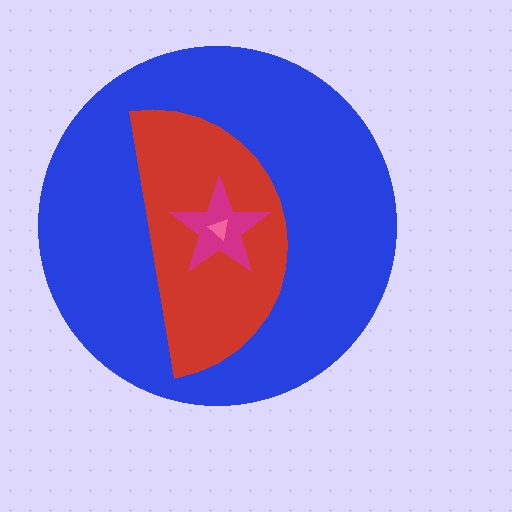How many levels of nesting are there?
4.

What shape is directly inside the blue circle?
The red semicircle.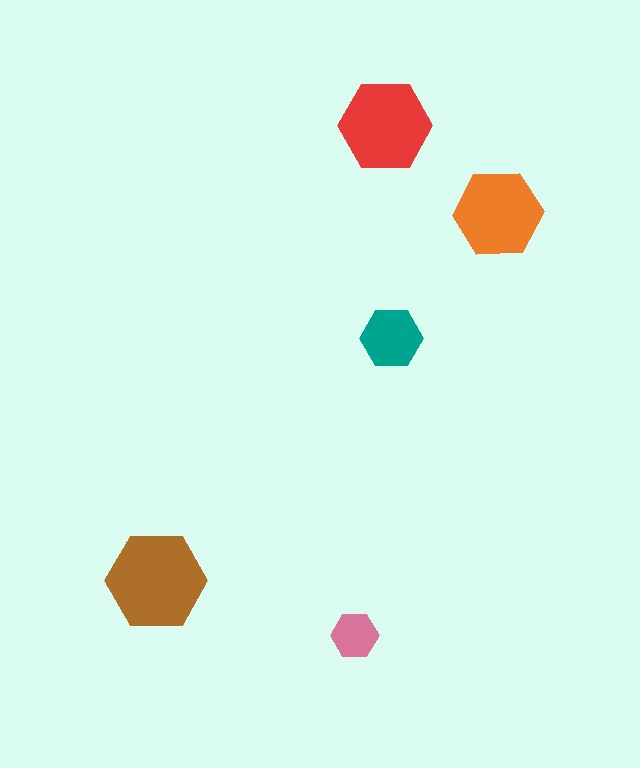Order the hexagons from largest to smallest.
the brown one, the red one, the orange one, the teal one, the pink one.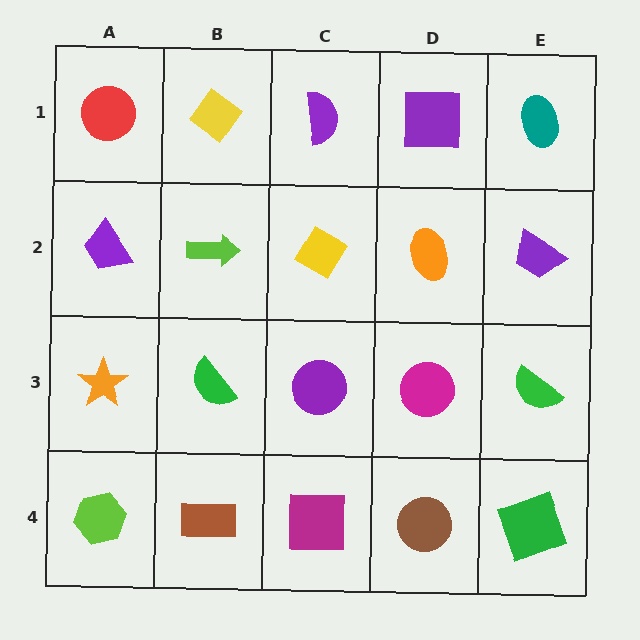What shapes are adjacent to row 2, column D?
A purple square (row 1, column D), a magenta circle (row 3, column D), a yellow diamond (row 2, column C), a purple trapezoid (row 2, column E).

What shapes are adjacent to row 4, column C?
A purple circle (row 3, column C), a brown rectangle (row 4, column B), a brown circle (row 4, column D).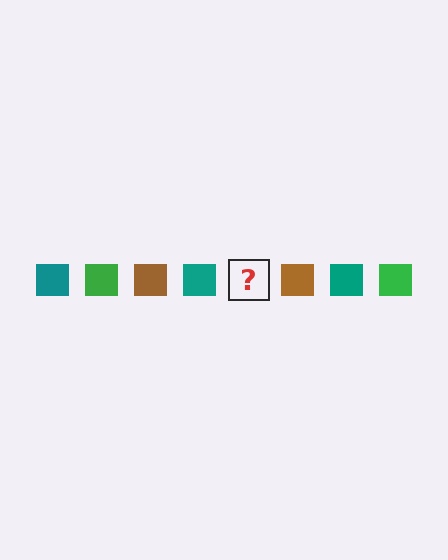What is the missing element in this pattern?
The missing element is a green square.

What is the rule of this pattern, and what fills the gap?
The rule is that the pattern cycles through teal, green, brown squares. The gap should be filled with a green square.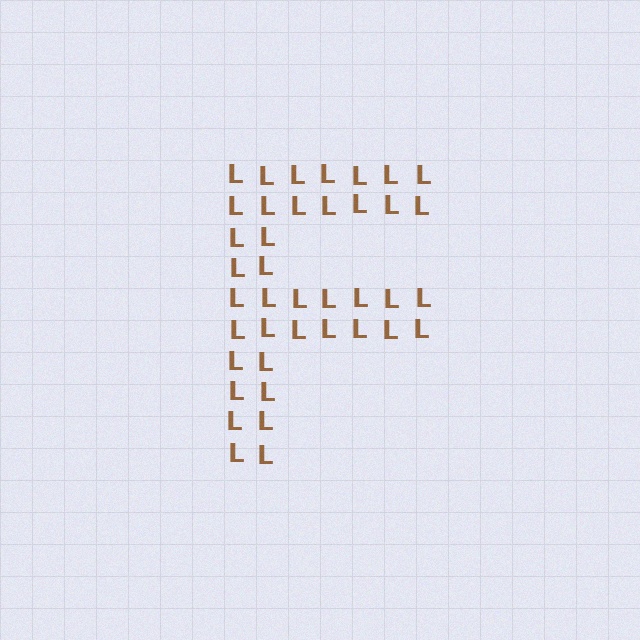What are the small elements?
The small elements are letter L's.